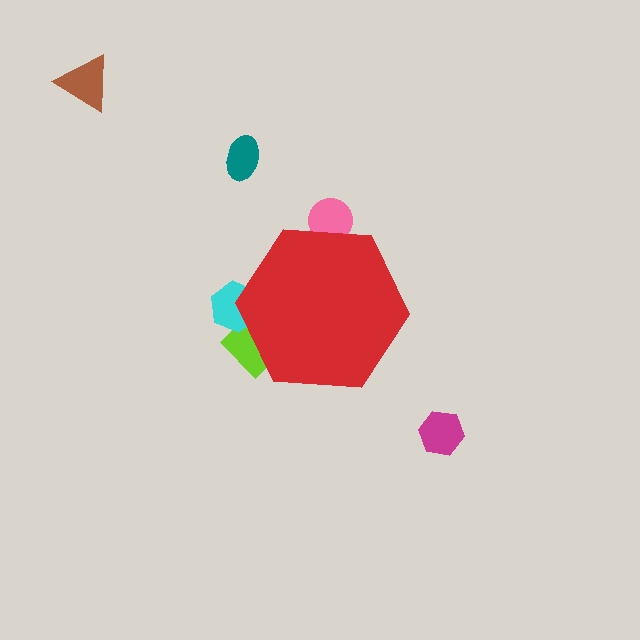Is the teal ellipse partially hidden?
No, the teal ellipse is fully visible.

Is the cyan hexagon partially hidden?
Yes, the cyan hexagon is partially hidden behind the red hexagon.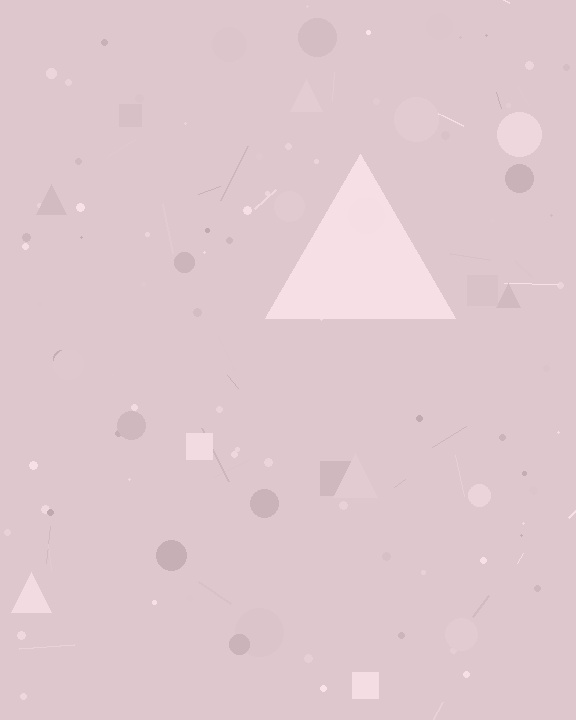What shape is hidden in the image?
A triangle is hidden in the image.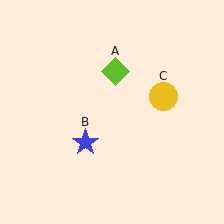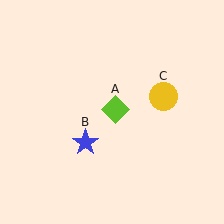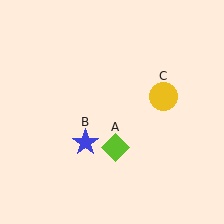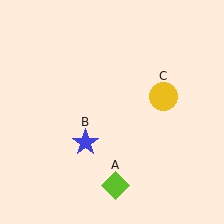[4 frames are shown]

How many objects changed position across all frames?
1 object changed position: lime diamond (object A).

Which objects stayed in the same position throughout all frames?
Blue star (object B) and yellow circle (object C) remained stationary.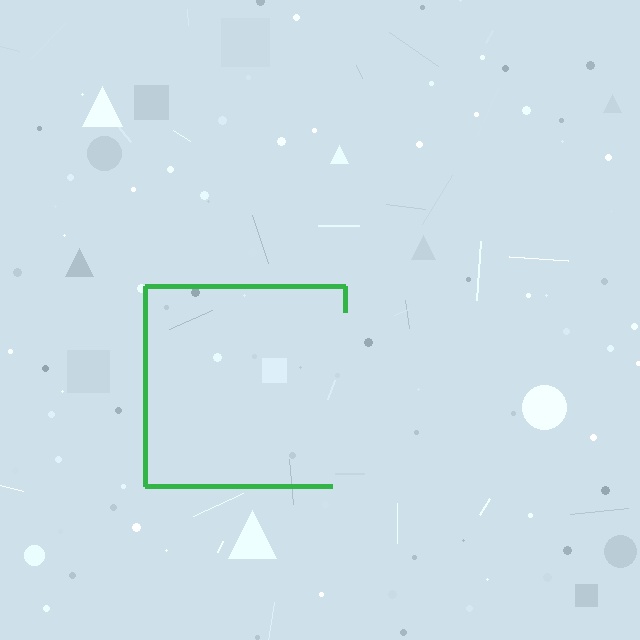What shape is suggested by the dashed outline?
The dashed outline suggests a square.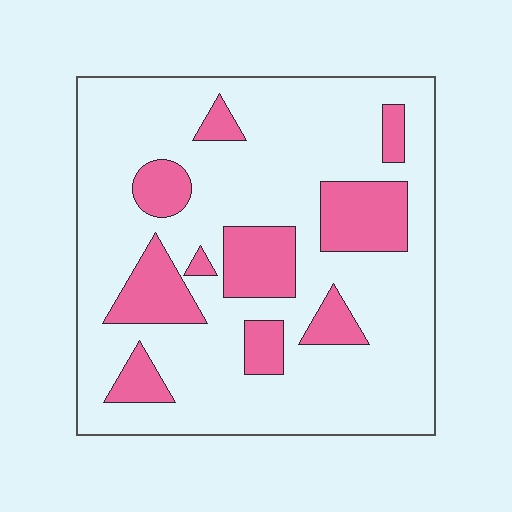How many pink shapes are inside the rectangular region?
10.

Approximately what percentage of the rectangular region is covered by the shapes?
Approximately 25%.